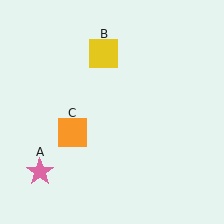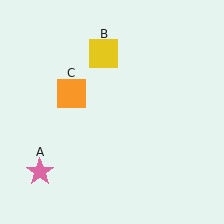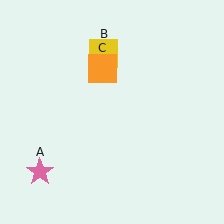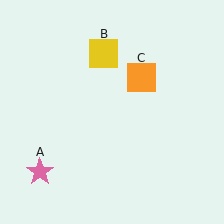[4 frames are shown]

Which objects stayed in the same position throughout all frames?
Pink star (object A) and yellow square (object B) remained stationary.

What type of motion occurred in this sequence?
The orange square (object C) rotated clockwise around the center of the scene.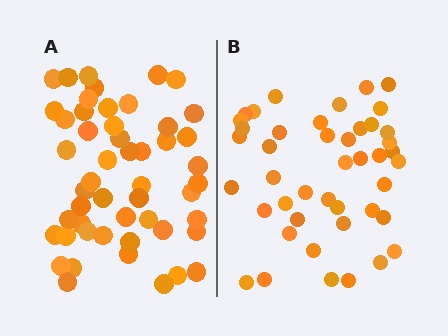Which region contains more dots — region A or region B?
Region A (the left region) has more dots.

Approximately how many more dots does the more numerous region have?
Region A has roughly 8 or so more dots than region B.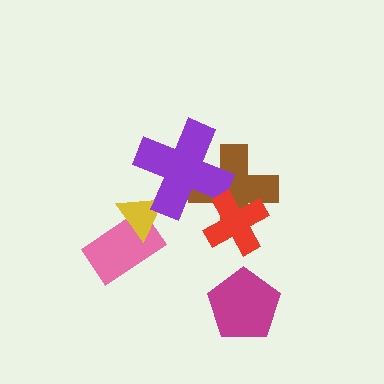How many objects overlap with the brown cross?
2 objects overlap with the brown cross.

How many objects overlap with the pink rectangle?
1 object overlaps with the pink rectangle.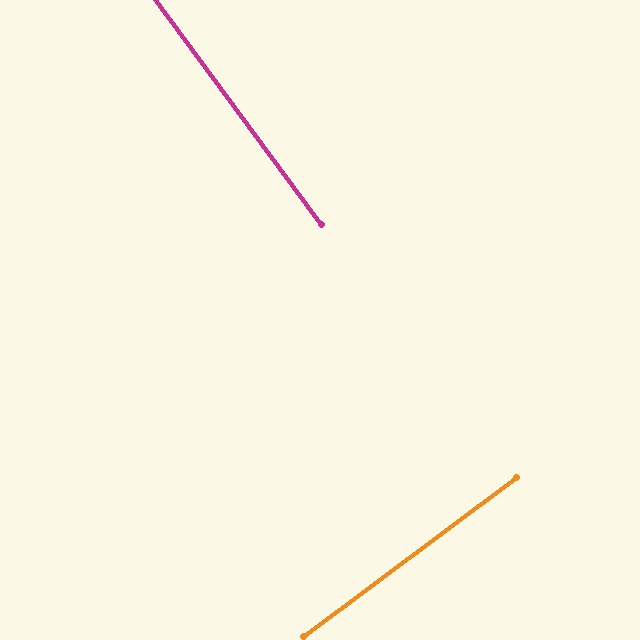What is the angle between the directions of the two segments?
Approximately 90 degrees.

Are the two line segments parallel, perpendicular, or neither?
Perpendicular — they meet at approximately 90°.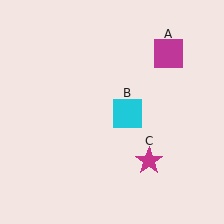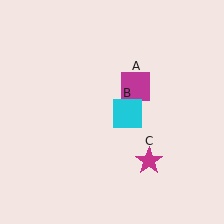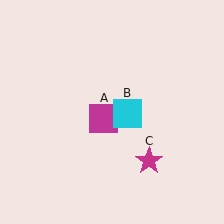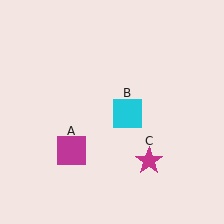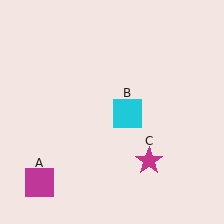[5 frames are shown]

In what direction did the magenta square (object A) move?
The magenta square (object A) moved down and to the left.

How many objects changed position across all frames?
1 object changed position: magenta square (object A).